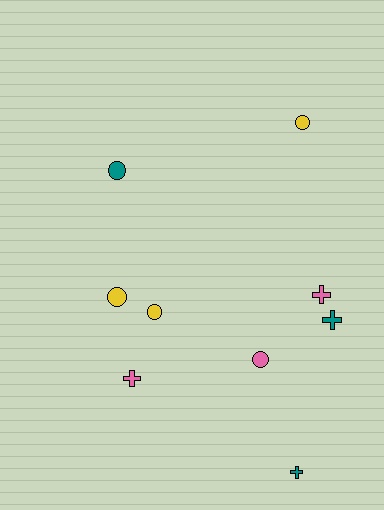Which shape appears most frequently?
Circle, with 5 objects.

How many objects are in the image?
There are 9 objects.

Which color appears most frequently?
Teal, with 3 objects.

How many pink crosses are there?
There are 2 pink crosses.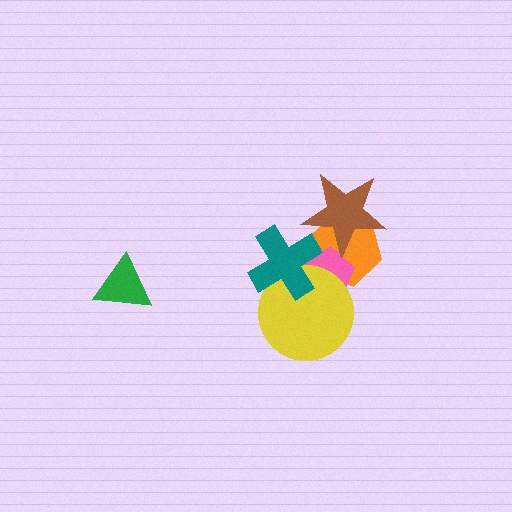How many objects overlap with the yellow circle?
4 objects overlap with the yellow circle.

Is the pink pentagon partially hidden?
Yes, it is partially covered by another shape.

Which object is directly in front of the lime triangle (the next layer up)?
The orange hexagon is directly in front of the lime triangle.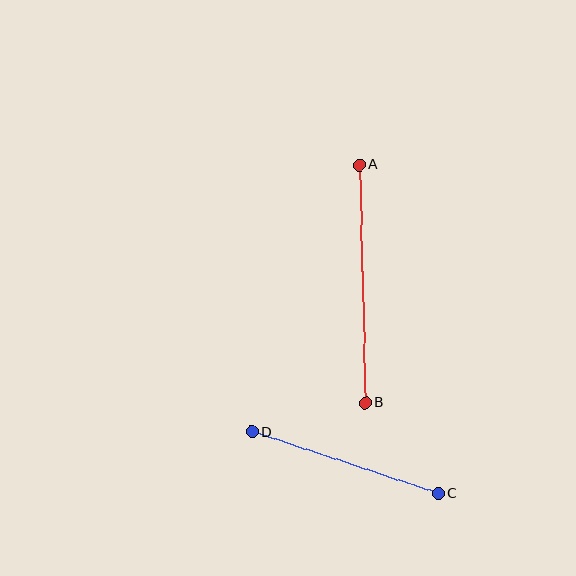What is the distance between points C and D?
The distance is approximately 196 pixels.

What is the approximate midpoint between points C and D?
The midpoint is at approximately (345, 463) pixels.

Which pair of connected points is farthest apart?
Points A and B are farthest apart.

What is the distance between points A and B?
The distance is approximately 238 pixels.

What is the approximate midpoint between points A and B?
The midpoint is at approximately (362, 284) pixels.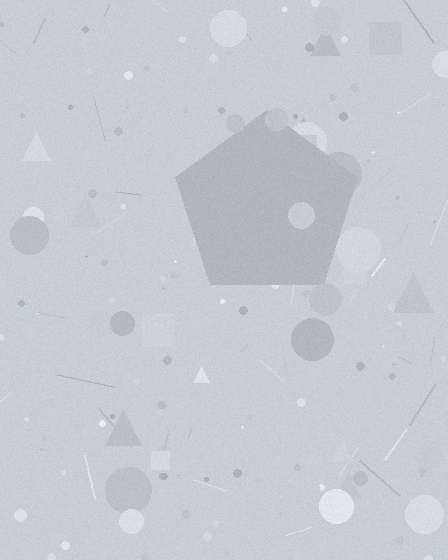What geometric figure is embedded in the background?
A pentagon is embedded in the background.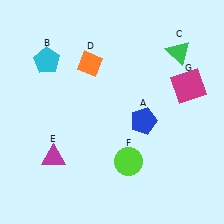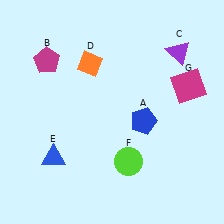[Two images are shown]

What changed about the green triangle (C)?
In Image 1, C is green. In Image 2, it changed to purple.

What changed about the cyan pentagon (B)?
In Image 1, B is cyan. In Image 2, it changed to magenta.